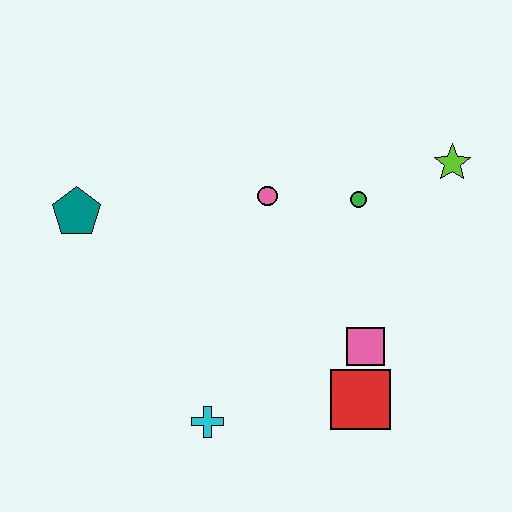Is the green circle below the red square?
No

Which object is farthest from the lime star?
The teal pentagon is farthest from the lime star.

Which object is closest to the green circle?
The pink circle is closest to the green circle.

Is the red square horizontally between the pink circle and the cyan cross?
No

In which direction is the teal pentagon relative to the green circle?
The teal pentagon is to the left of the green circle.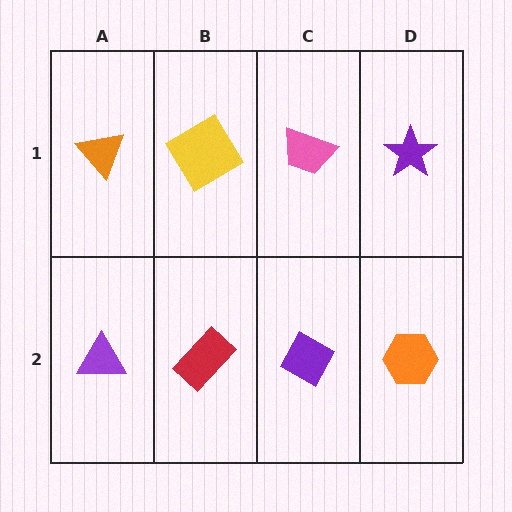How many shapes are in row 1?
4 shapes.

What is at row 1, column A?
An orange triangle.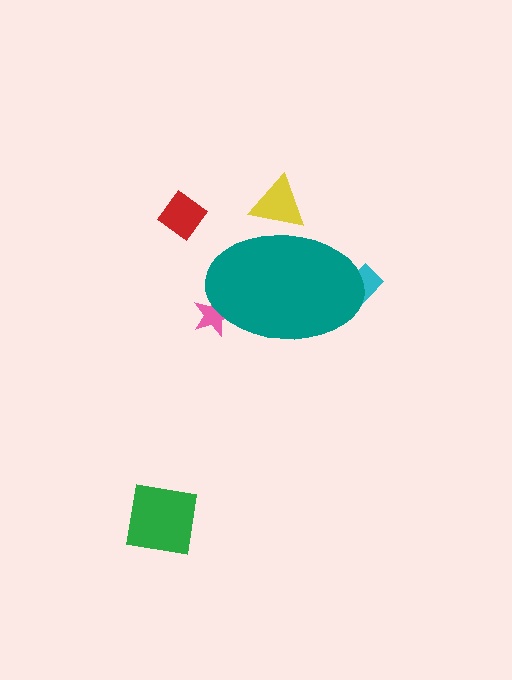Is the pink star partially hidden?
Yes, the pink star is partially hidden behind the teal ellipse.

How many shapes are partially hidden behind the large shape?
3 shapes are partially hidden.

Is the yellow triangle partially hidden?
Yes, the yellow triangle is partially hidden behind the teal ellipse.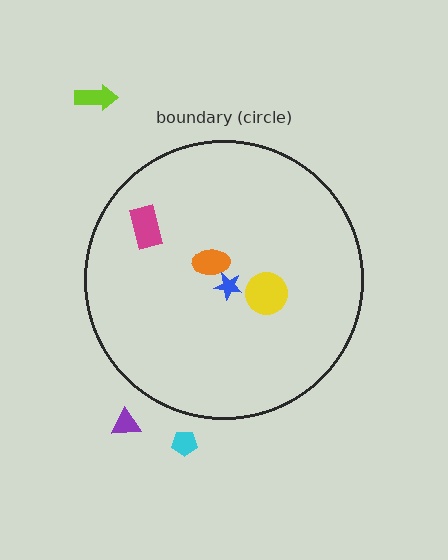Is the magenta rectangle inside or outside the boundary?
Inside.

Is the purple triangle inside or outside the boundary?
Outside.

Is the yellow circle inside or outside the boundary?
Inside.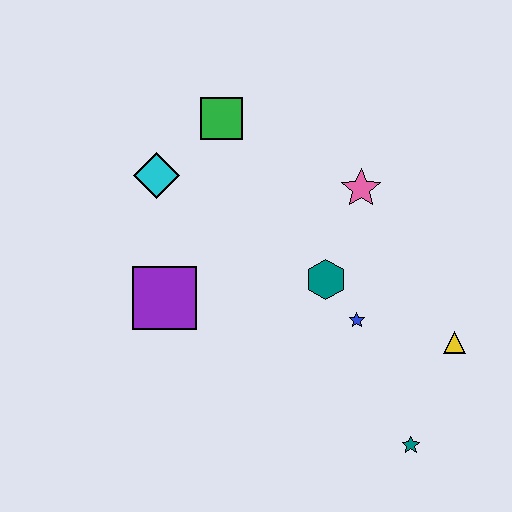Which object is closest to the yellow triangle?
The blue star is closest to the yellow triangle.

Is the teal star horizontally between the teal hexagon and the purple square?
No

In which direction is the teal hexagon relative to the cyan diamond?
The teal hexagon is to the right of the cyan diamond.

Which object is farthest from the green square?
The teal star is farthest from the green square.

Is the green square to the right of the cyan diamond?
Yes